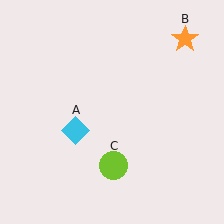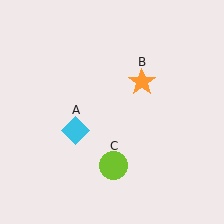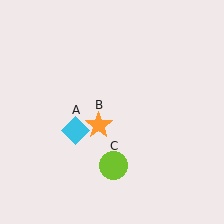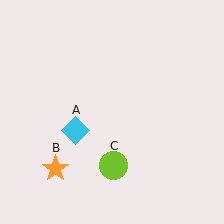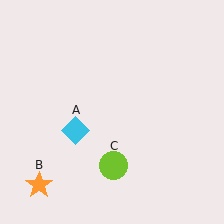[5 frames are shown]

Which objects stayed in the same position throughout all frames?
Cyan diamond (object A) and lime circle (object C) remained stationary.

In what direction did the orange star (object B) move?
The orange star (object B) moved down and to the left.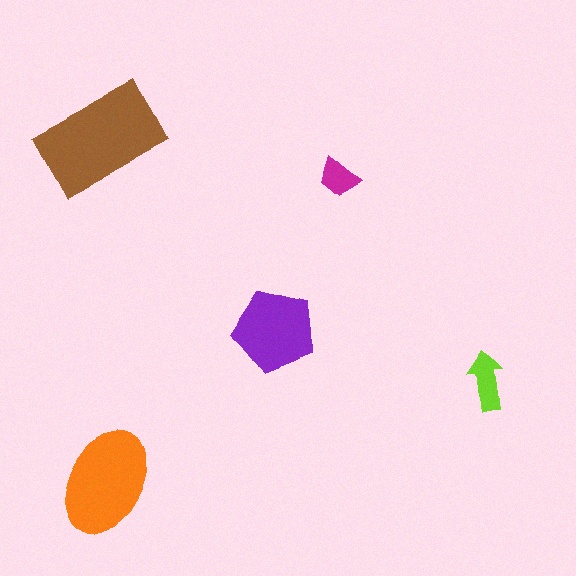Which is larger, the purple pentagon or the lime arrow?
The purple pentagon.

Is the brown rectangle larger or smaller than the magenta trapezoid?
Larger.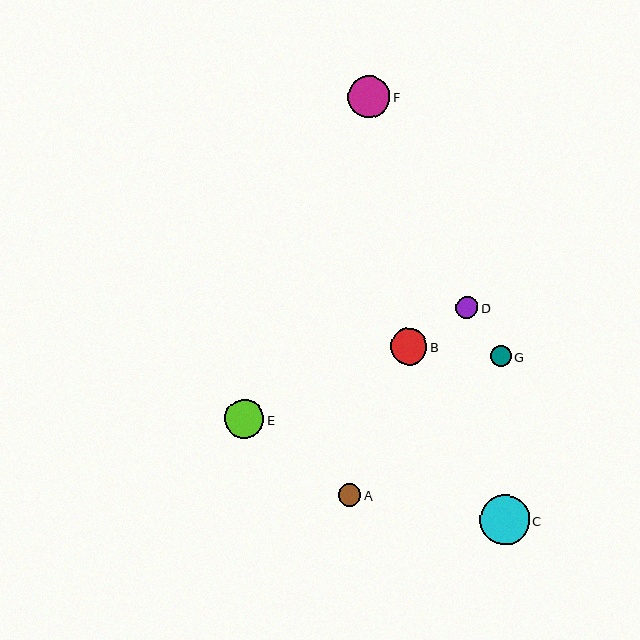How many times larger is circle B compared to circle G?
Circle B is approximately 1.7 times the size of circle G.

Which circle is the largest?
Circle C is the largest with a size of approximately 50 pixels.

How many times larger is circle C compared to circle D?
Circle C is approximately 2.2 times the size of circle D.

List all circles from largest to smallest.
From largest to smallest: C, F, E, B, A, D, G.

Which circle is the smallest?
Circle G is the smallest with a size of approximately 21 pixels.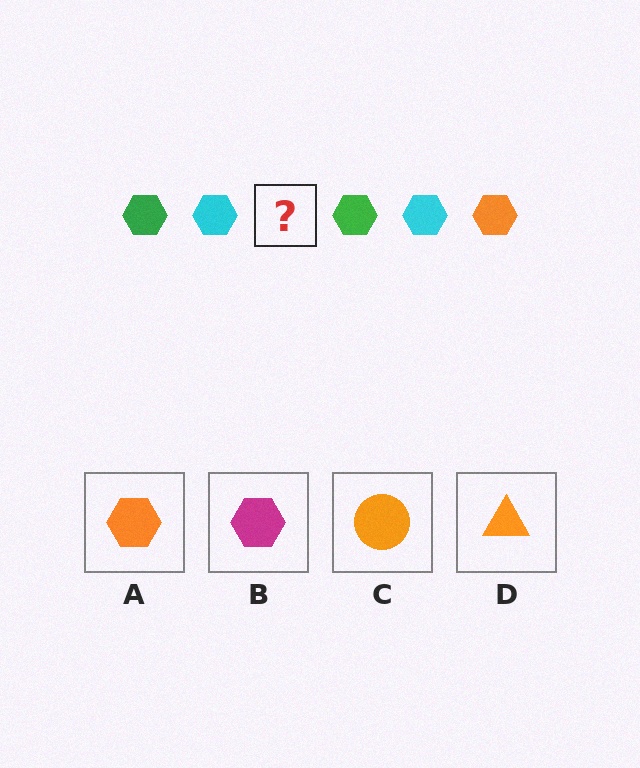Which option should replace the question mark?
Option A.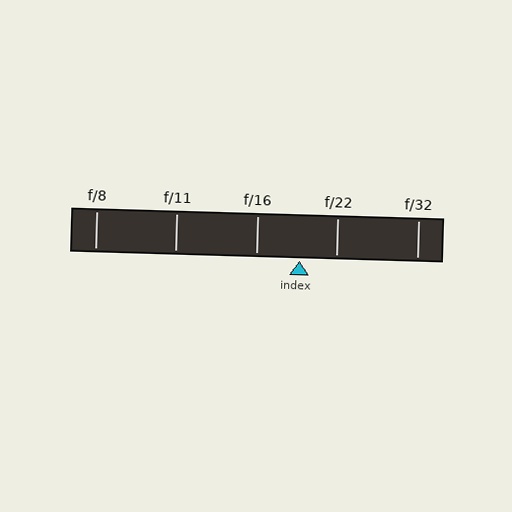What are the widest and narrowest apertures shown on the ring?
The widest aperture shown is f/8 and the narrowest is f/32.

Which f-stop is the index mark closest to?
The index mark is closest to f/22.